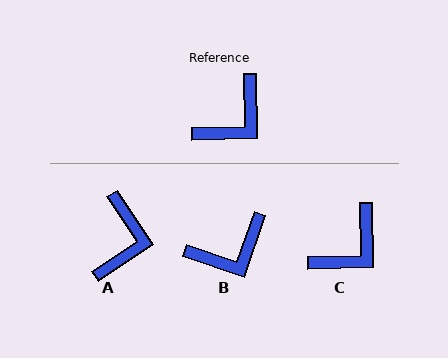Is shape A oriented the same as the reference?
No, it is off by about 32 degrees.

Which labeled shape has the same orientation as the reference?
C.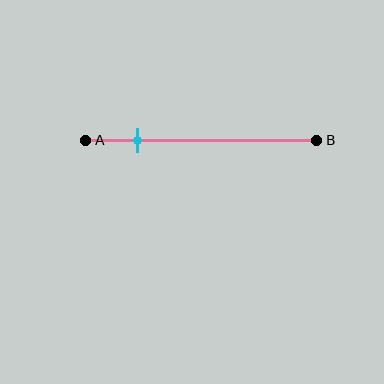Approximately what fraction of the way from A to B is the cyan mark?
The cyan mark is approximately 20% of the way from A to B.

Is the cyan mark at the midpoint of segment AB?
No, the mark is at about 20% from A, not at the 50% midpoint.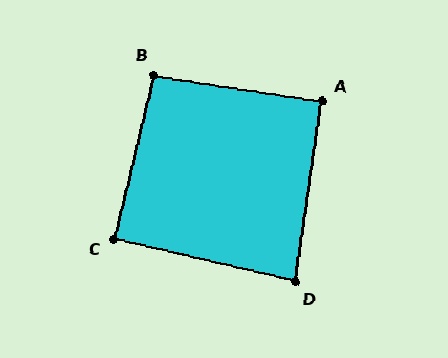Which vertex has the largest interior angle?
B, at approximately 95 degrees.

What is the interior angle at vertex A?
Approximately 90 degrees (approximately right).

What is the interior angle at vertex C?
Approximately 90 degrees (approximately right).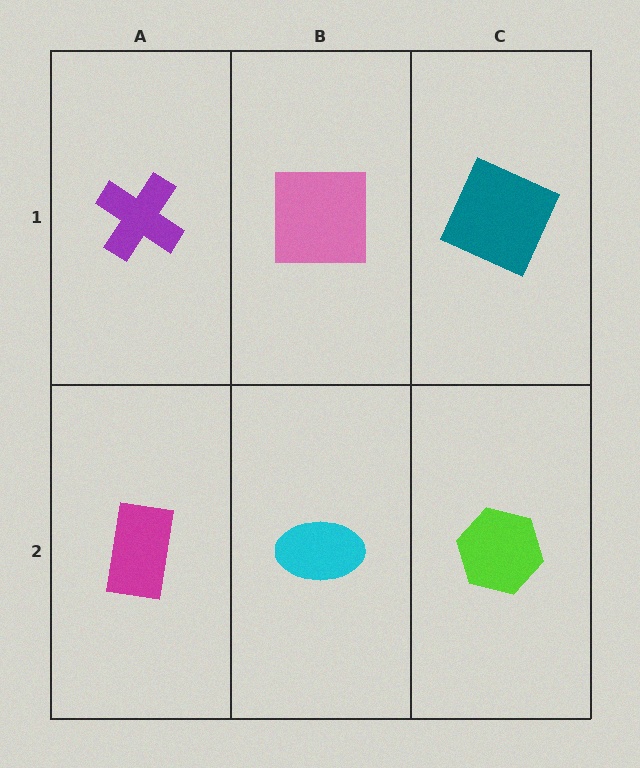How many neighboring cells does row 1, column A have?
2.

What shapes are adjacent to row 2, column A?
A purple cross (row 1, column A), a cyan ellipse (row 2, column B).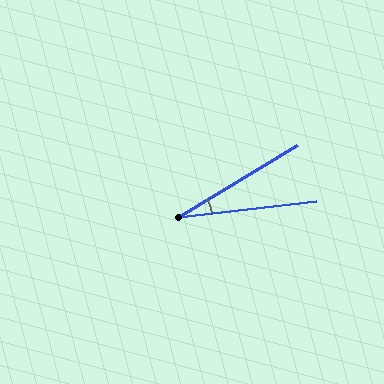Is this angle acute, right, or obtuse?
It is acute.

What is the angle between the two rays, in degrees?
Approximately 24 degrees.